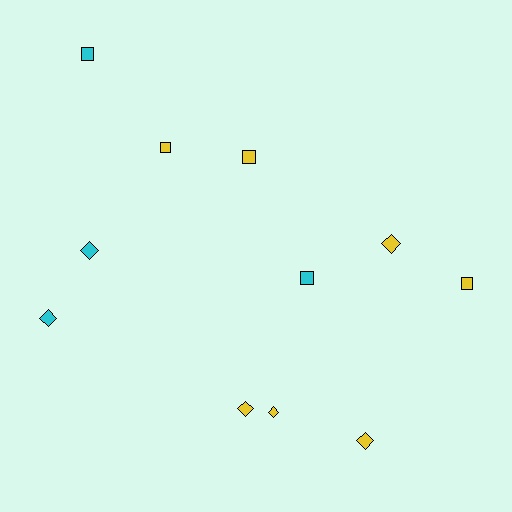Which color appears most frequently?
Yellow, with 7 objects.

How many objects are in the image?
There are 11 objects.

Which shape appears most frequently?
Diamond, with 6 objects.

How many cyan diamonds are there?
There are 2 cyan diamonds.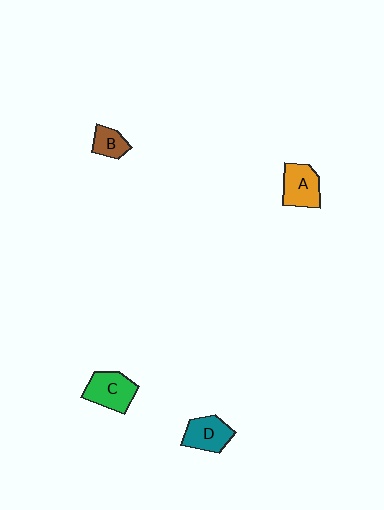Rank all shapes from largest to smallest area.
From largest to smallest: C (green), A (orange), D (teal), B (brown).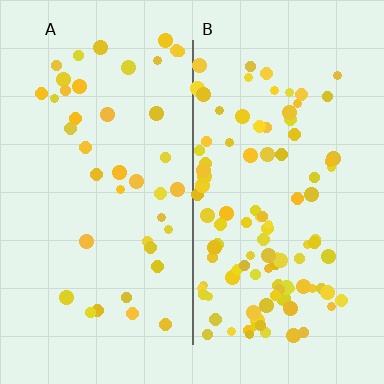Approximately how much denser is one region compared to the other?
Approximately 2.6× — region B over region A.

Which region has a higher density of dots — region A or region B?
B (the right).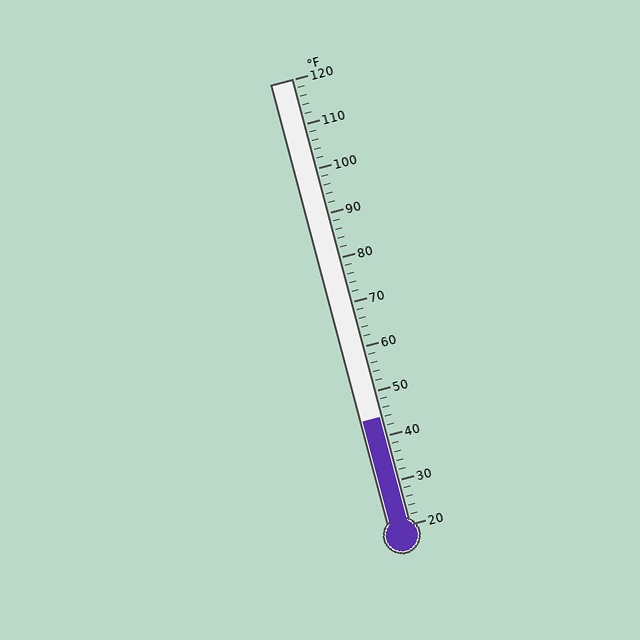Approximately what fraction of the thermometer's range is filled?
The thermometer is filled to approximately 25% of its range.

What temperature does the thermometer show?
The thermometer shows approximately 44°F.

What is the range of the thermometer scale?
The thermometer scale ranges from 20°F to 120°F.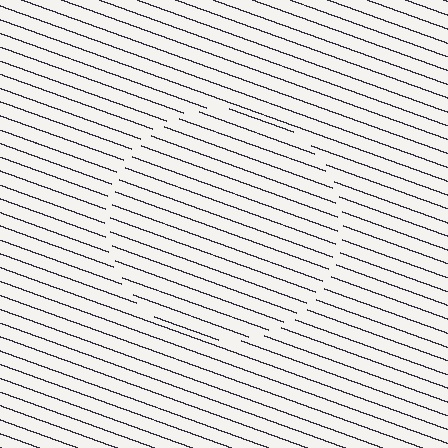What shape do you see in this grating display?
An illusory circle. The interior of the shape contains the same grating, shifted by half a period — the contour is defined by the phase discontinuity where line-ends from the inner and outer gratings abut.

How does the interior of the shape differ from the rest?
The interior of the shape contains the same grating, shifted by half a period — the contour is defined by the phase discontinuity where line-ends from the inner and outer gratings abut.